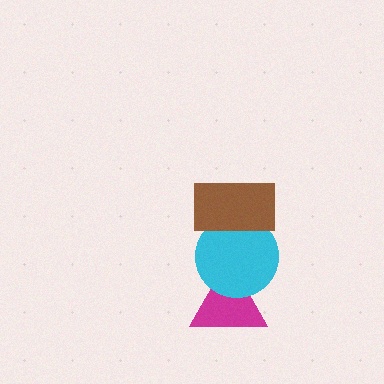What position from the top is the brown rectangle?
The brown rectangle is 1st from the top.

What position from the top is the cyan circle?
The cyan circle is 2nd from the top.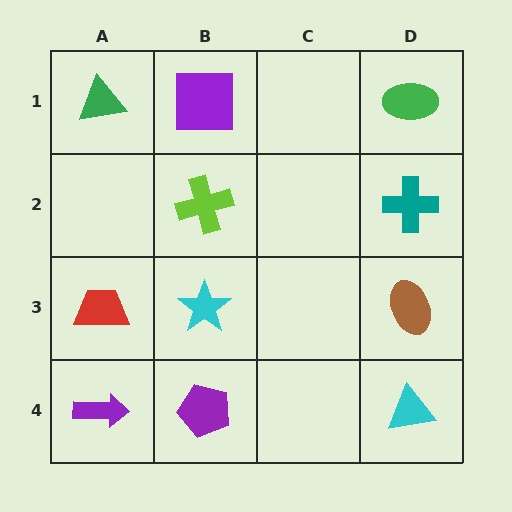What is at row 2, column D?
A teal cross.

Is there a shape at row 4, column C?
No, that cell is empty.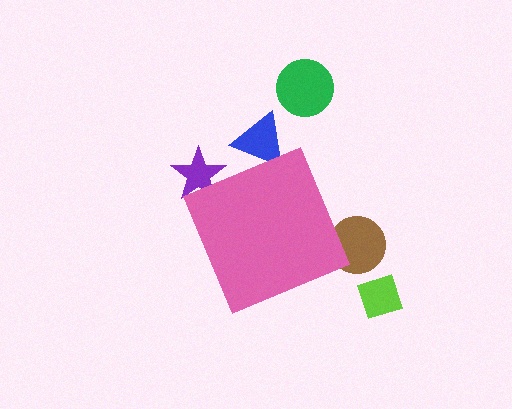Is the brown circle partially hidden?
Yes, the brown circle is partially hidden behind the pink diamond.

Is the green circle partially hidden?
No, the green circle is fully visible.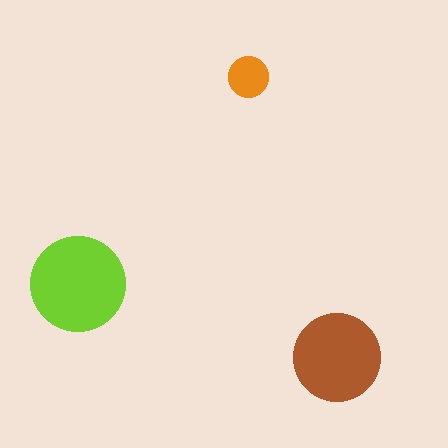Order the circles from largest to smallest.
the lime one, the brown one, the orange one.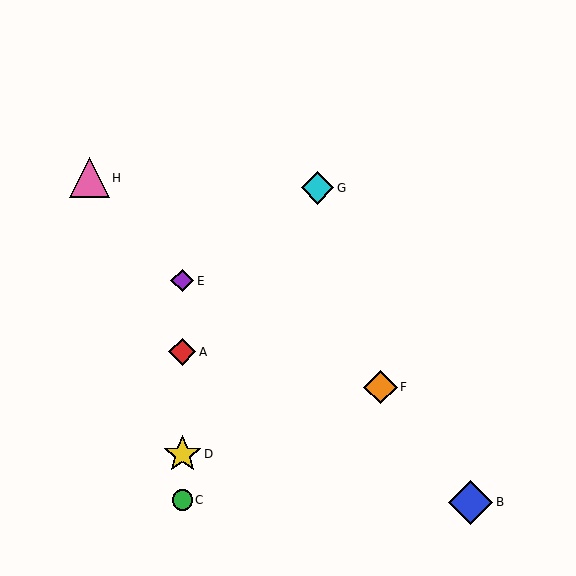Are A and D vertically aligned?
Yes, both are at x≈182.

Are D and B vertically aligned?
No, D is at x≈182 and B is at x≈471.